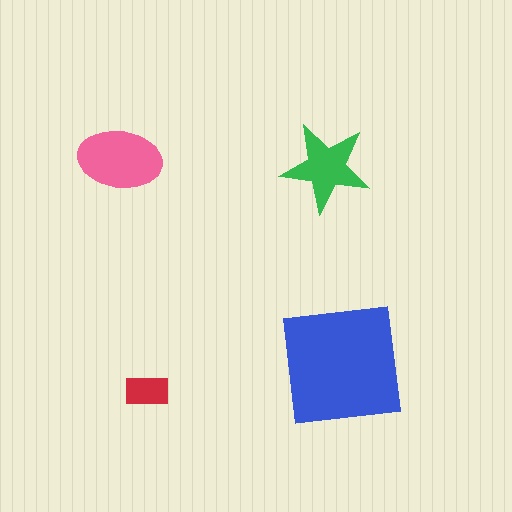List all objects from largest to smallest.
The blue square, the pink ellipse, the green star, the red rectangle.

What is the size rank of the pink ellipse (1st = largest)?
2nd.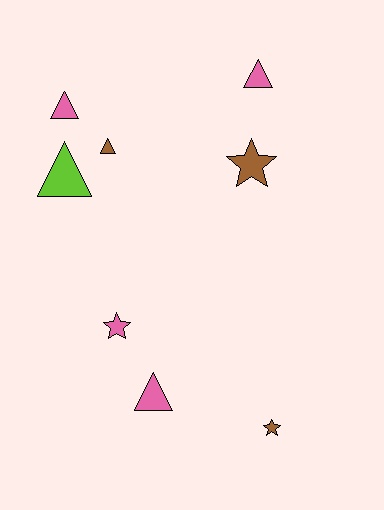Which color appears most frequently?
Pink, with 4 objects.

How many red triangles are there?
There are no red triangles.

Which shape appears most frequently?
Triangle, with 5 objects.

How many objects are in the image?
There are 8 objects.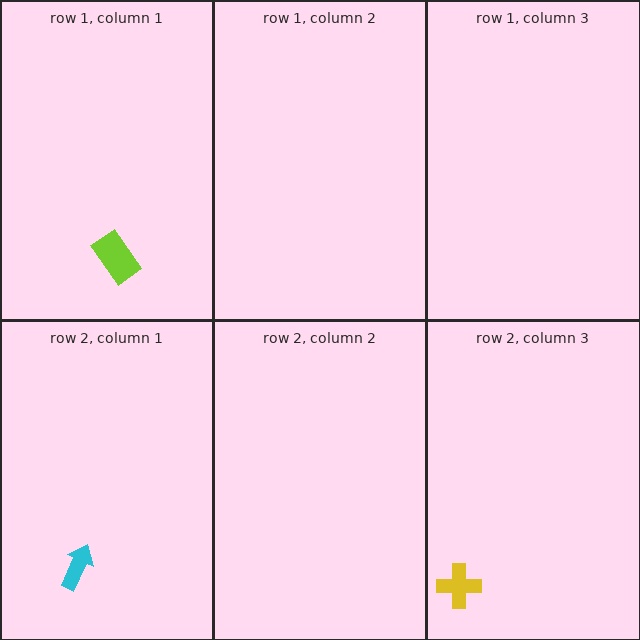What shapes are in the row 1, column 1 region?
The lime rectangle.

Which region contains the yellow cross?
The row 2, column 3 region.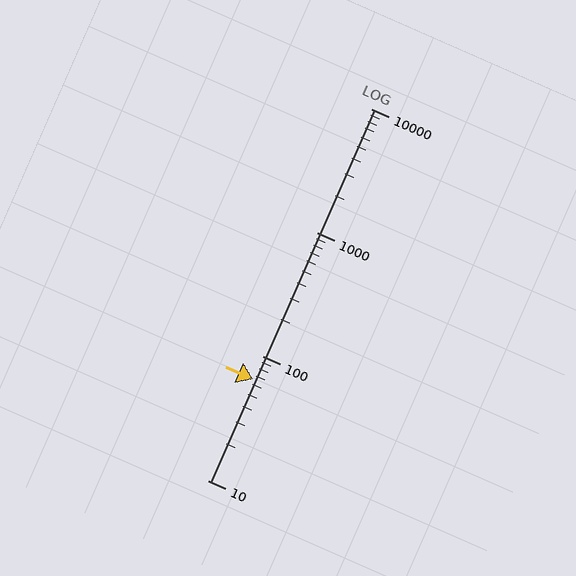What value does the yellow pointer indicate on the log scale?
The pointer indicates approximately 65.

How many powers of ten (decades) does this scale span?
The scale spans 3 decades, from 10 to 10000.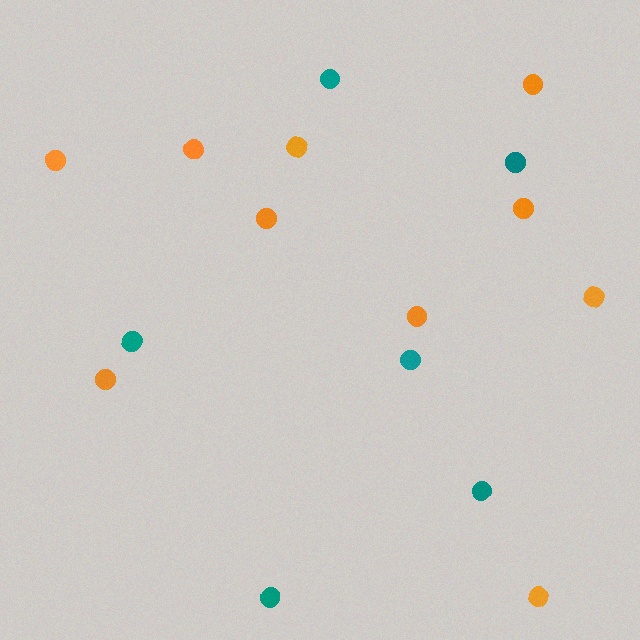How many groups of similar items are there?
There are 2 groups: one group of orange circles (10) and one group of teal circles (6).